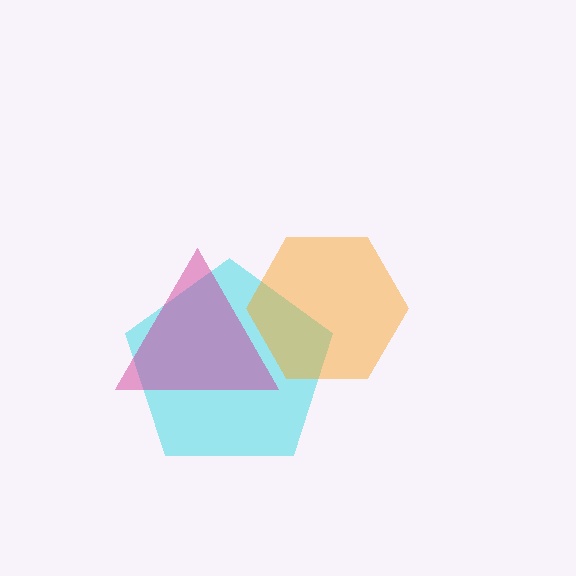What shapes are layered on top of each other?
The layered shapes are: a cyan pentagon, an orange hexagon, a magenta triangle.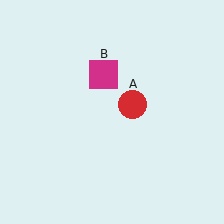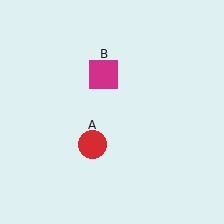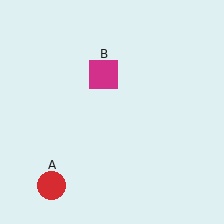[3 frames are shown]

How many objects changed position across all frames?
1 object changed position: red circle (object A).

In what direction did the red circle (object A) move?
The red circle (object A) moved down and to the left.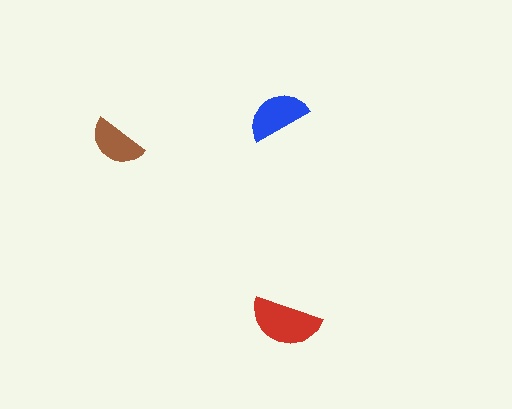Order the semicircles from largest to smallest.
the red one, the blue one, the brown one.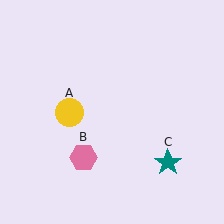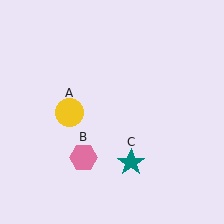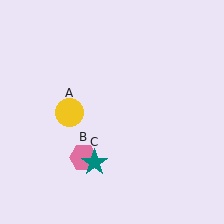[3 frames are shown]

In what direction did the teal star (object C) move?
The teal star (object C) moved left.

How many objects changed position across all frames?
1 object changed position: teal star (object C).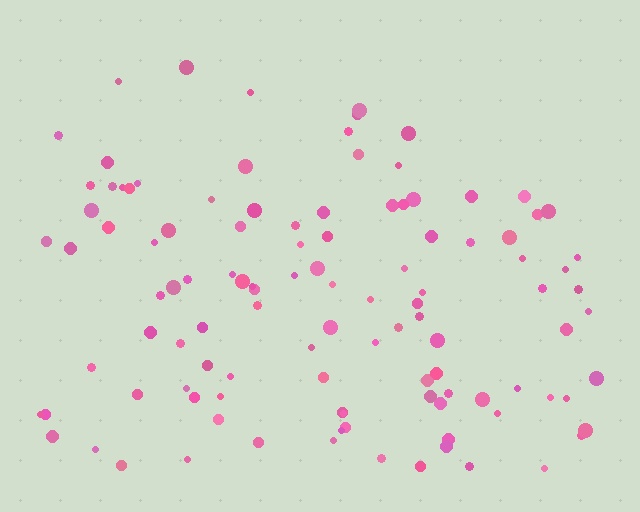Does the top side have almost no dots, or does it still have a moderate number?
Still a moderate number, just noticeably fewer than the bottom.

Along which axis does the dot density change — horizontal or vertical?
Vertical.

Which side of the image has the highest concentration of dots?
The bottom.